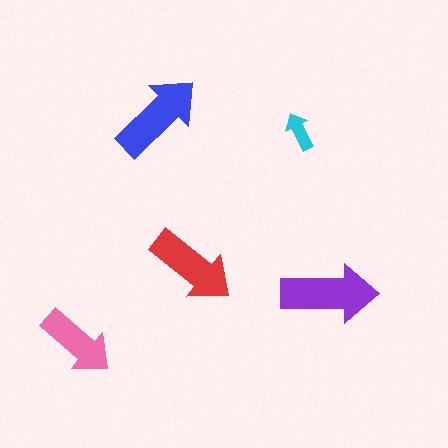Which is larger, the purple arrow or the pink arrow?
The purple one.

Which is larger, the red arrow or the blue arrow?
The blue one.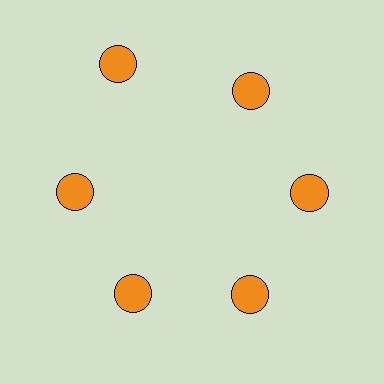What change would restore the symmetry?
The symmetry would be restored by moving it inward, back onto the ring so that all 6 circles sit at equal angles and equal distance from the center.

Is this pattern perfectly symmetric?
No. The 6 orange circles are arranged in a ring, but one element near the 11 o'clock position is pushed outward from the center, breaking the 6-fold rotational symmetry.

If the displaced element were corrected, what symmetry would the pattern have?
It would have 6-fold rotational symmetry — the pattern would map onto itself every 60 degrees.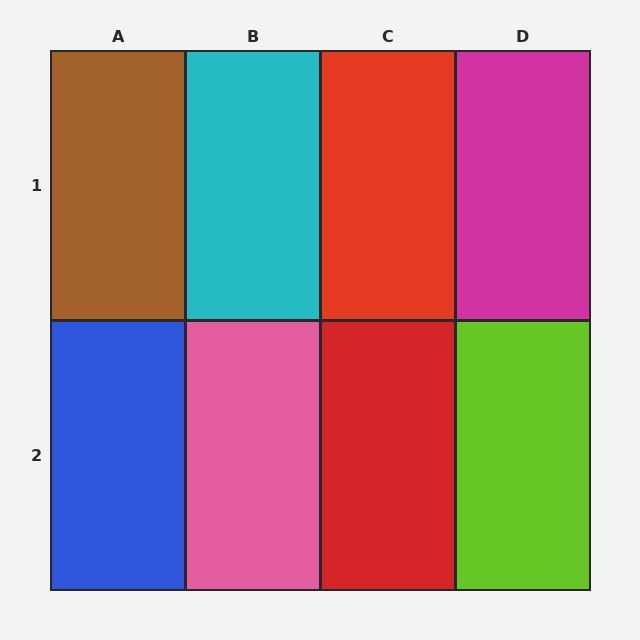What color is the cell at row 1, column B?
Cyan.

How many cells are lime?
1 cell is lime.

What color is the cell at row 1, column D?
Magenta.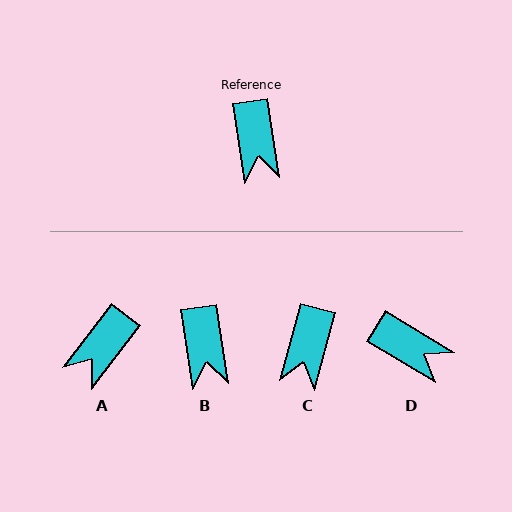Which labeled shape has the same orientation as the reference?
B.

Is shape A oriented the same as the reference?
No, it is off by about 46 degrees.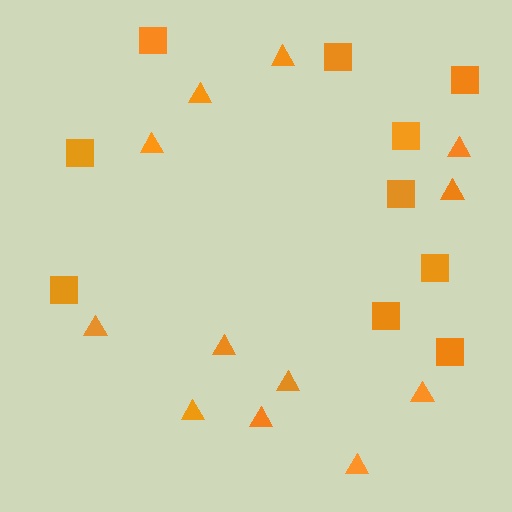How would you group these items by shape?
There are 2 groups: one group of squares (10) and one group of triangles (12).